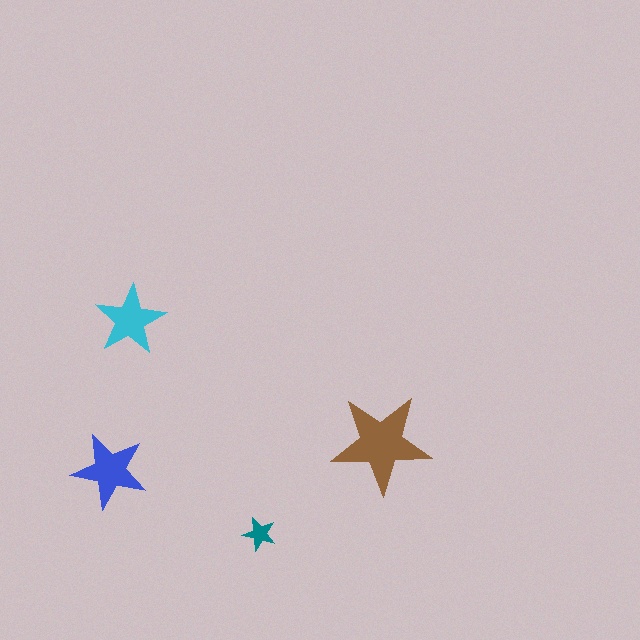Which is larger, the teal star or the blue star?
The blue one.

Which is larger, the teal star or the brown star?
The brown one.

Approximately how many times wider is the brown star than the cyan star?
About 1.5 times wider.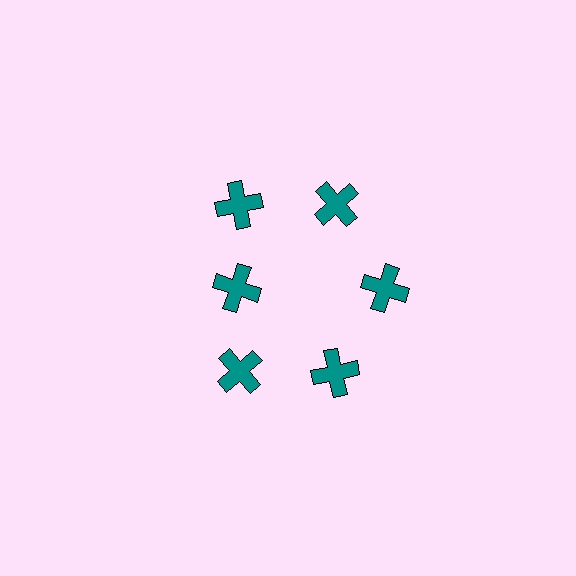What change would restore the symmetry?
The symmetry would be restored by moving it outward, back onto the ring so that all 6 crosses sit at equal angles and equal distance from the center.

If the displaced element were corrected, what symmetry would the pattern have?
It would have 6-fold rotational symmetry — the pattern would map onto itself every 60 degrees.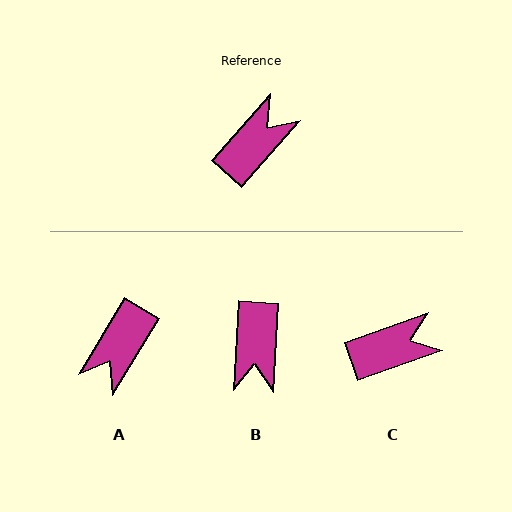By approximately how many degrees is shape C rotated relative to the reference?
Approximately 29 degrees clockwise.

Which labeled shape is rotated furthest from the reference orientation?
A, about 169 degrees away.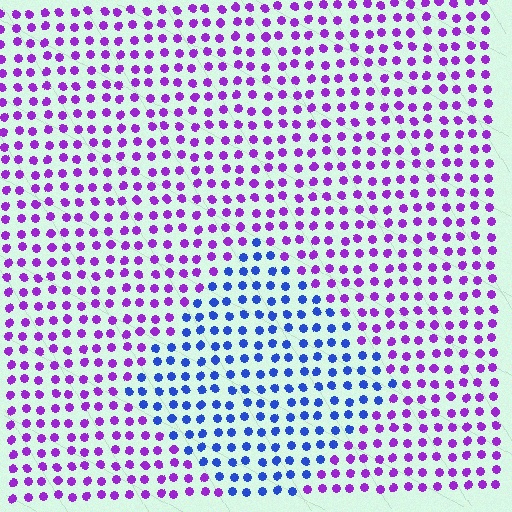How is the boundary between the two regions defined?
The boundary is defined purely by a slight shift in hue (about 56 degrees). Spacing, size, and orientation are identical on both sides.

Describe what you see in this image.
The image is filled with small purple elements in a uniform arrangement. A diamond-shaped region is visible where the elements are tinted to a slightly different hue, forming a subtle color boundary.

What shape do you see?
I see a diamond.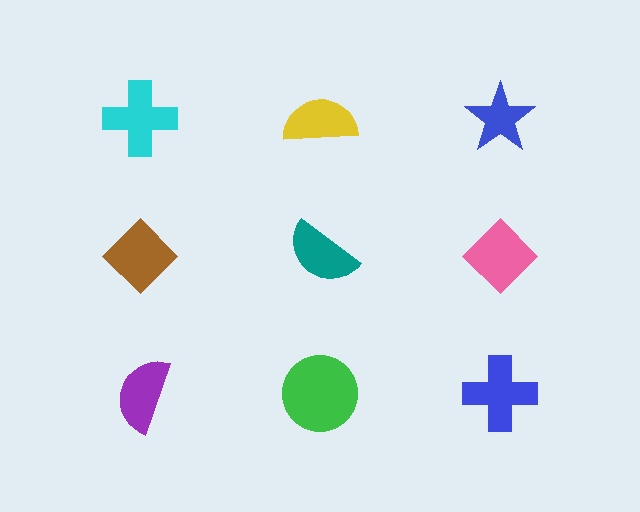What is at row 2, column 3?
A pink diamond.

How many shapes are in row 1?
3 shapes.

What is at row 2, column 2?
A teal semicircle.